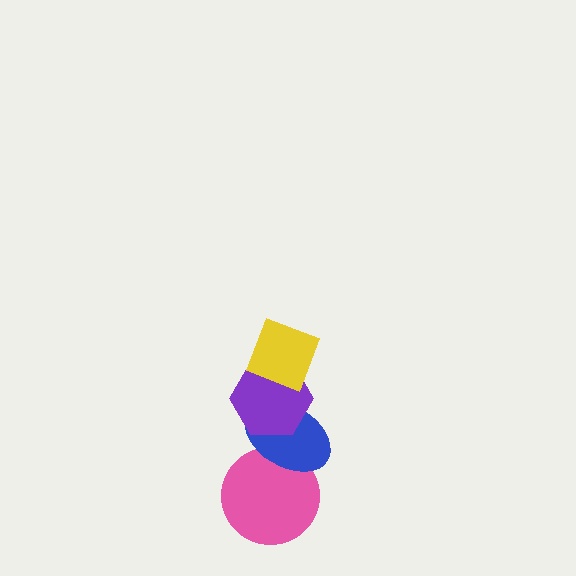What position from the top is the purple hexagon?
The purple hexagon is 2nd from the top.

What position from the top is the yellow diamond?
The yellow diamond is 1st from the top.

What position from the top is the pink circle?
The pink circle is 4th from the top.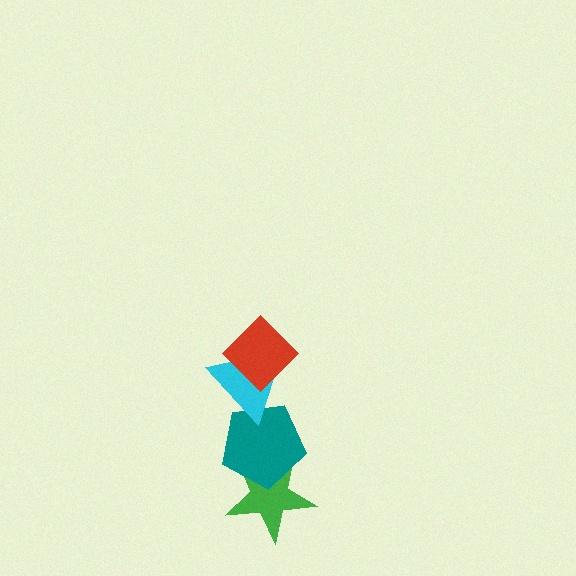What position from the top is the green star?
The green star is 4th from the top.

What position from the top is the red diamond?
The red diamond is 1st from the top.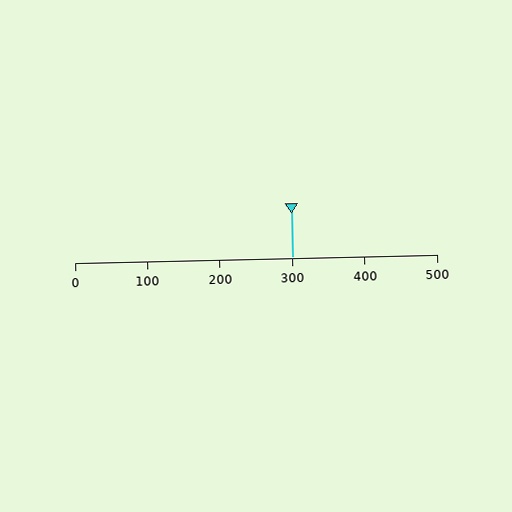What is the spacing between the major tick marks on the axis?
The major ticks are spaced 100 apart.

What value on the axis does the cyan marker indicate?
The marker indicates approximately 300.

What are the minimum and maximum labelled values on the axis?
The axis runs from 0 to 500.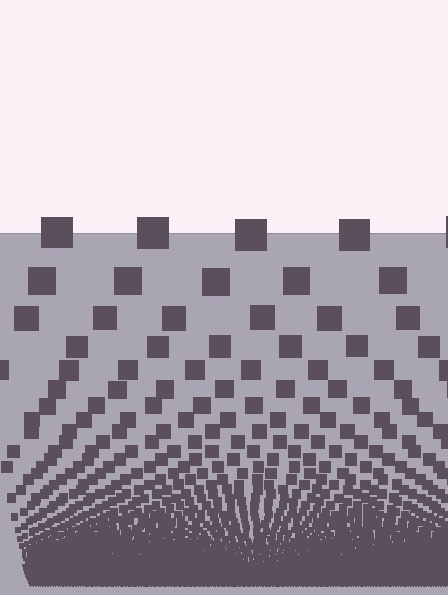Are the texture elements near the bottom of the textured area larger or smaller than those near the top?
Smaller. The gradient is inverted — elements near the bottom are smaller and denser.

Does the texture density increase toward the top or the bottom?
Density increases toward the bottom.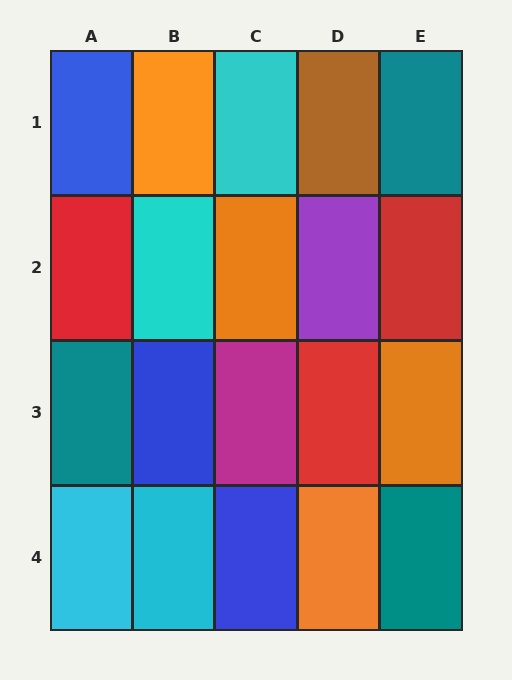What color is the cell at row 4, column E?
Teal.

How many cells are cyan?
4 cells are cyan.